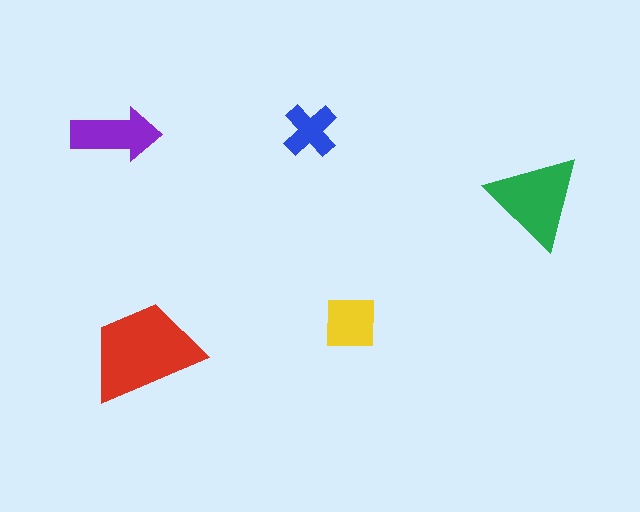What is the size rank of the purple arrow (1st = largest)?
3rd.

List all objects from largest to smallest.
The red trapezoid, the green triangle, the purple arrow, the yellow square, the blue cross.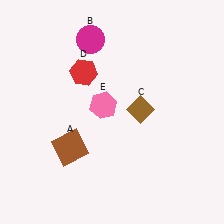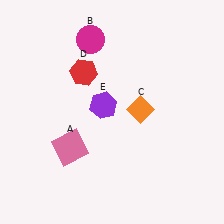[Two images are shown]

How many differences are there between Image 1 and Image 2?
There are 3 differences between the two images.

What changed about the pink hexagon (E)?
In Image 1, E is pink. In Image 2, it changed to purple.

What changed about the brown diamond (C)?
In Image 1, C is brown. In Image 2, it changed to orange.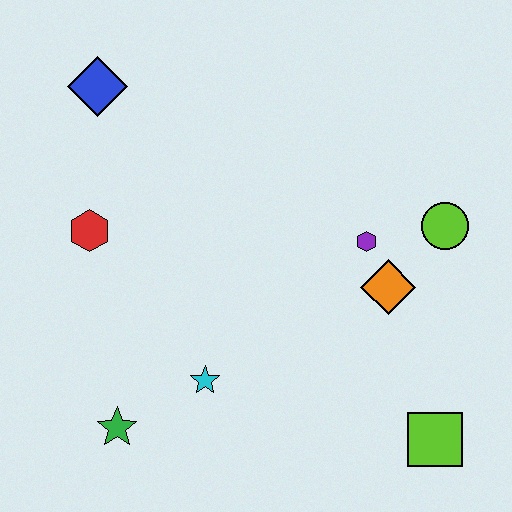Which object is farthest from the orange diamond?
The blue diamond is farthest from the orange diamond.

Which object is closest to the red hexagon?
The blue diamond is closest to the red hexagon.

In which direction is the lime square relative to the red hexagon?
The lime square is to the right of the red hexagon.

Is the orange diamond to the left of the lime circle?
Yes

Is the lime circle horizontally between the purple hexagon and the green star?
No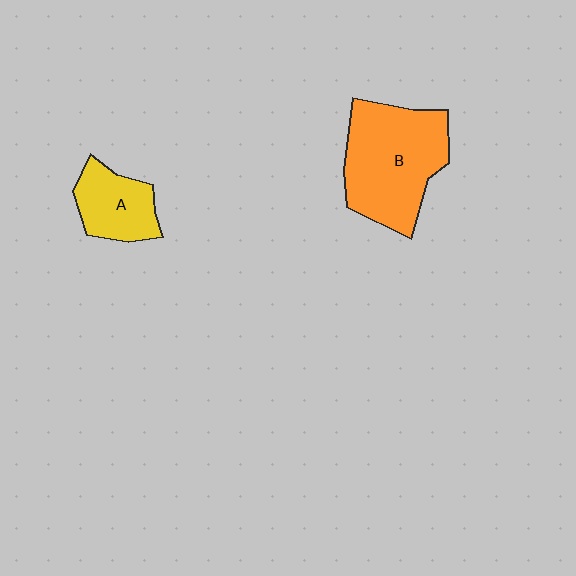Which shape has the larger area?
Shape B (orange).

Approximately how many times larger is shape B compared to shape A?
Approximately 2.1 times.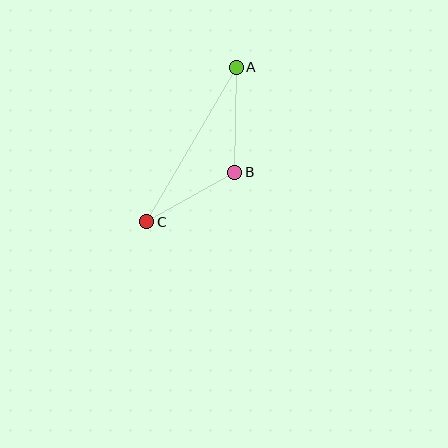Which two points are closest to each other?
Points B and C are closest to each other.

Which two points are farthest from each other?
Points A and C are farthest from each other.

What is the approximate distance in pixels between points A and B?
The distance between A and B is approximately 105 pixels.